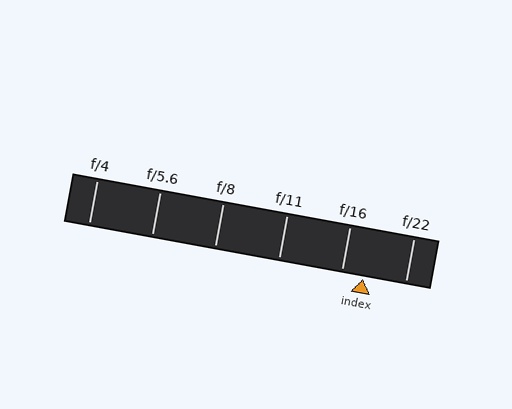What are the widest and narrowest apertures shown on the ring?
The widest aperture shown is f/4 and the narrowest is f/22.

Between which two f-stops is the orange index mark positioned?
The index mark is between f/16 and f/22.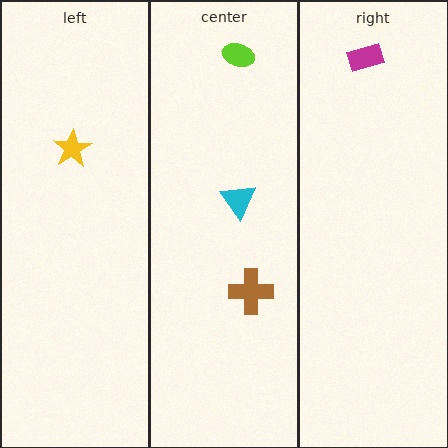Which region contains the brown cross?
The center region.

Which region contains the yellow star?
The left region.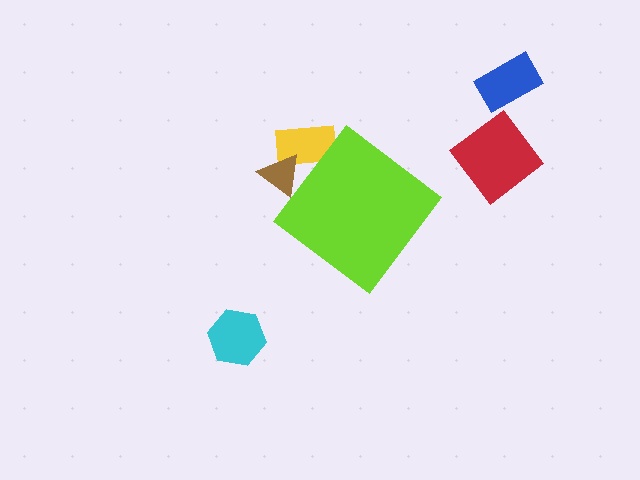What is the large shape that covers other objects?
A lime diamond.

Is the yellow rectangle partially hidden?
Yes, the yellow rectangle is partially hidden behind the lime diamond.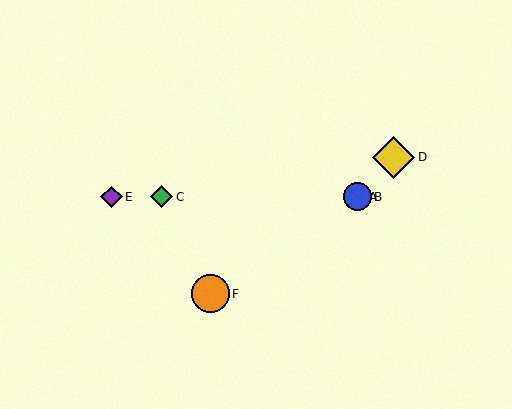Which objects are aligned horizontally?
Objects A, B, C, E are aligned horizontally.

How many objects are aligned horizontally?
4 objects (A, B, C, E) are aligned horizontally.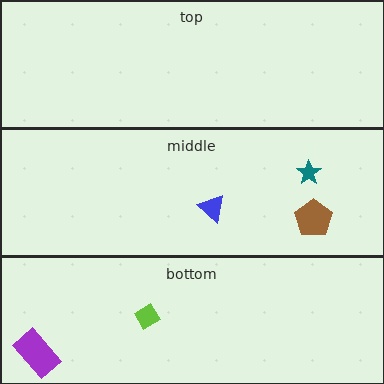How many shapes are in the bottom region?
2.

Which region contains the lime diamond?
The bottom region.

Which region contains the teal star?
The middle region.